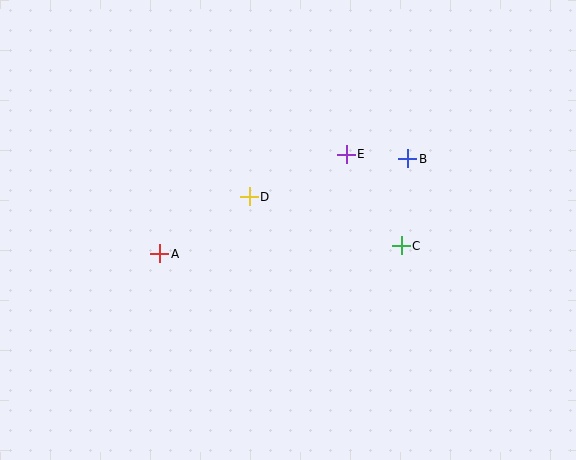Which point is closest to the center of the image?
Point D at (249, 197) is closest to the center.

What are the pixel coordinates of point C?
Point C is at (401, 246).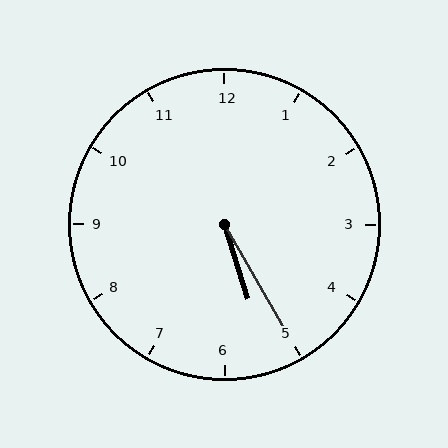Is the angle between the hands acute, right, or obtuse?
It is acute.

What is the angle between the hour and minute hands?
Approximately 12 degrees.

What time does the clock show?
5:25.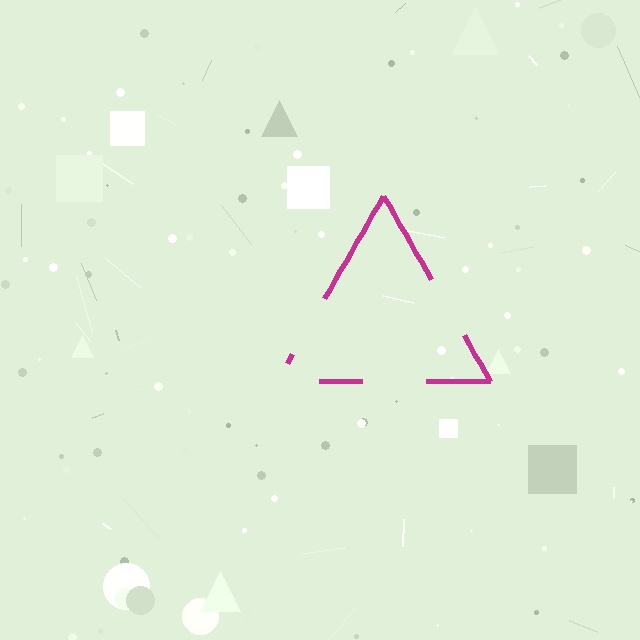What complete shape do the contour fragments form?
The contour fragments form a triangle.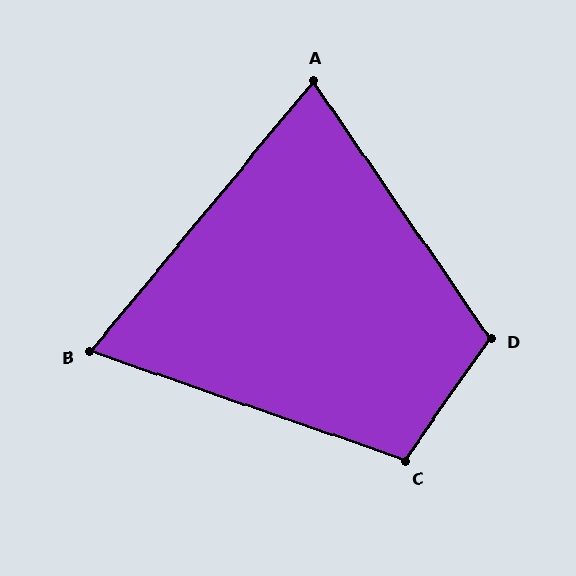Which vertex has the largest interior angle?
D, at approximately 111 degrees.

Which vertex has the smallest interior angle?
B, at approximately 69 degrees.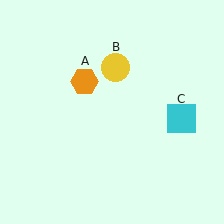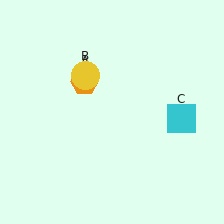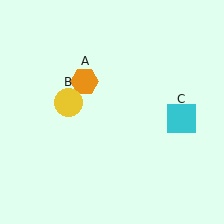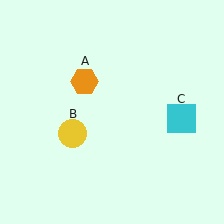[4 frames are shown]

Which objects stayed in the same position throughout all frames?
Orange hexagon (object A) and cyan square (object C) remained stationary.